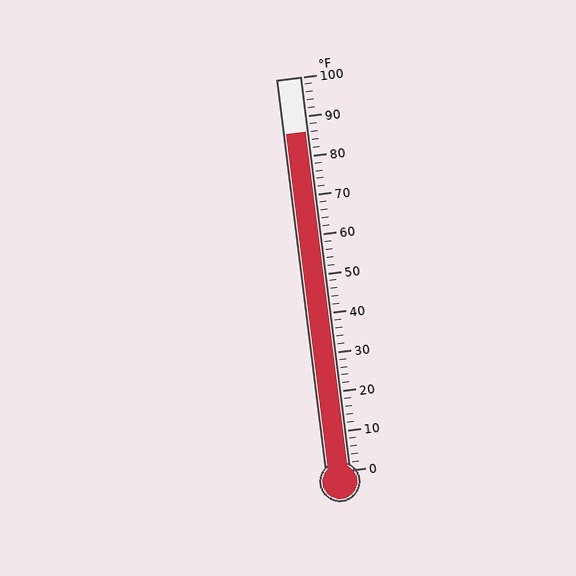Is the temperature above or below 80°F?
The temperature is above 80°F.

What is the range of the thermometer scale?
The thermometer scale ranges from 0°F to 100°F.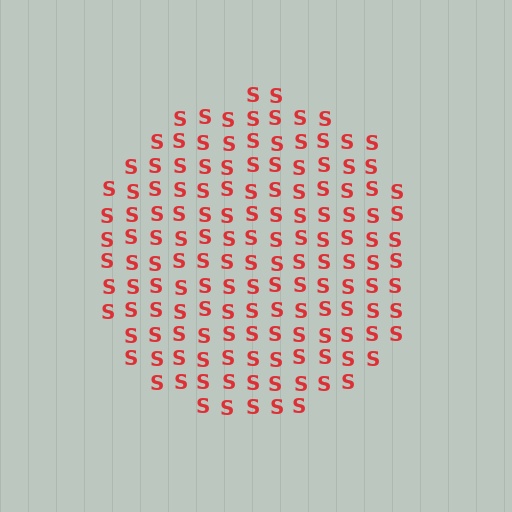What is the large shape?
The large shape is a circle.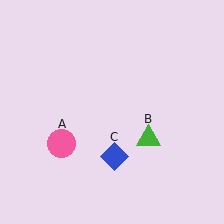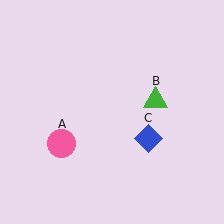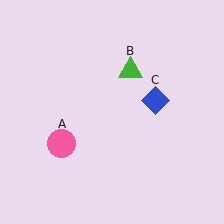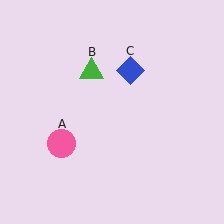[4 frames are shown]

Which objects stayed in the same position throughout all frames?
Pink circle (object A) remained stationary.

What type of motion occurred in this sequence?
The green triangle (object B), blue diamond (object C) rotated counterclockwise around the center of the scene.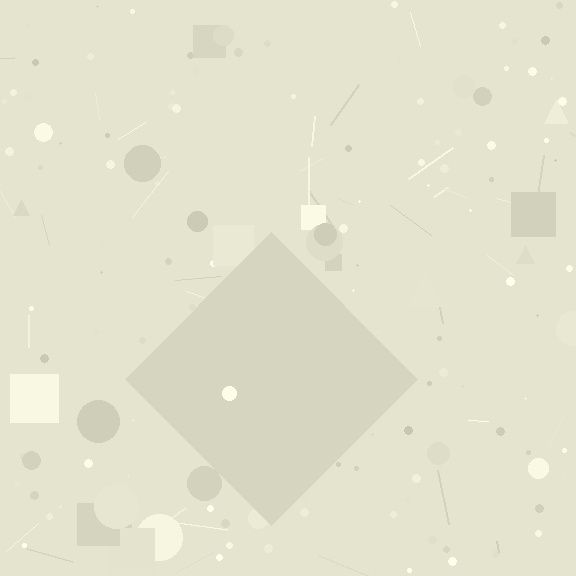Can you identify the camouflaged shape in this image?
The camouflaged shape is a diamond.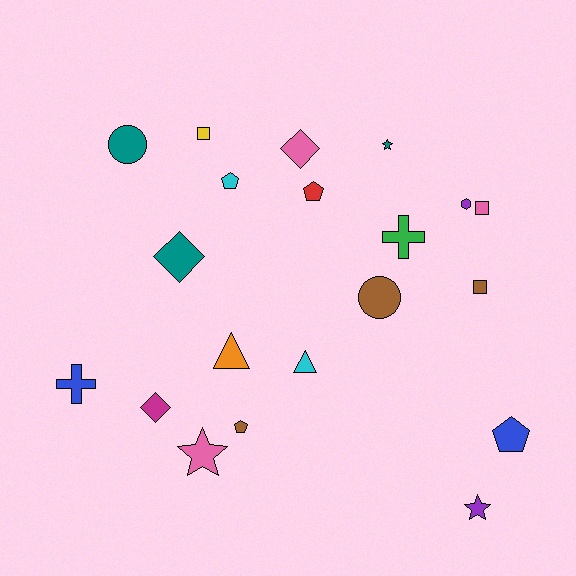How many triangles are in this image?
There are 2 triangles.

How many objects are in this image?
There are 20 objects.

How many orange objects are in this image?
There is 1 orange object.